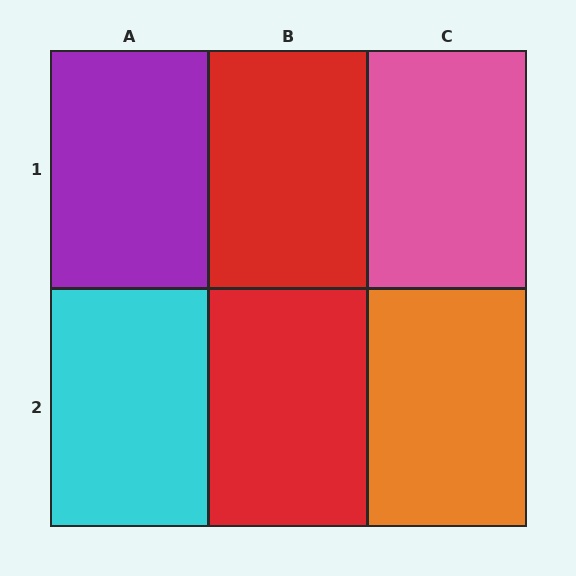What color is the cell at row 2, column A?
Cyan.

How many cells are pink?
1 cell is pink.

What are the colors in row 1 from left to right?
Purple, red, pink.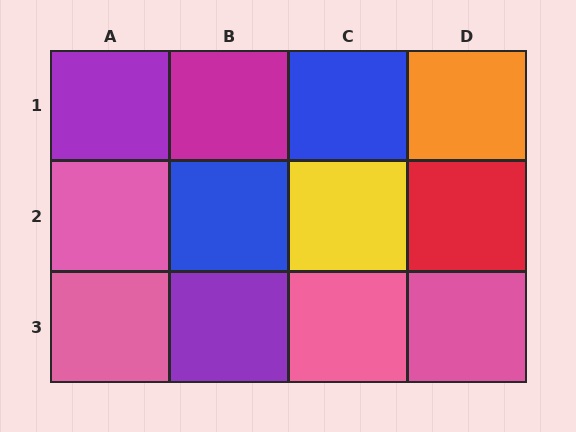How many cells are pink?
4 cells are pink.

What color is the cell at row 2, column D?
Red.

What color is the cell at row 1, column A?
Purple.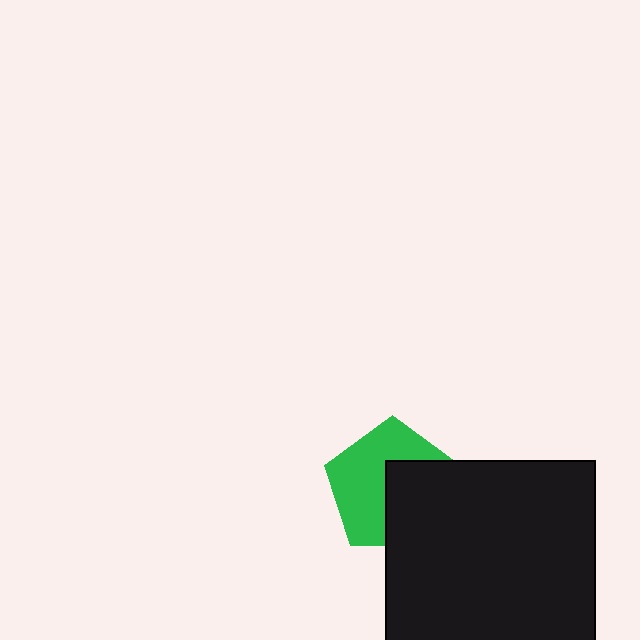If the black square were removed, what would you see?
You would see the complete green pentagon.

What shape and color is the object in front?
The object in front is a black square.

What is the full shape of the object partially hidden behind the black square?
The partially hidden object is a green pentagon.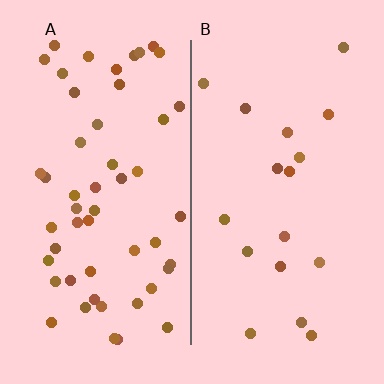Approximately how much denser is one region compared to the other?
Approximately 2.9× — region A over region B.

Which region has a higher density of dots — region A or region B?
A (the left).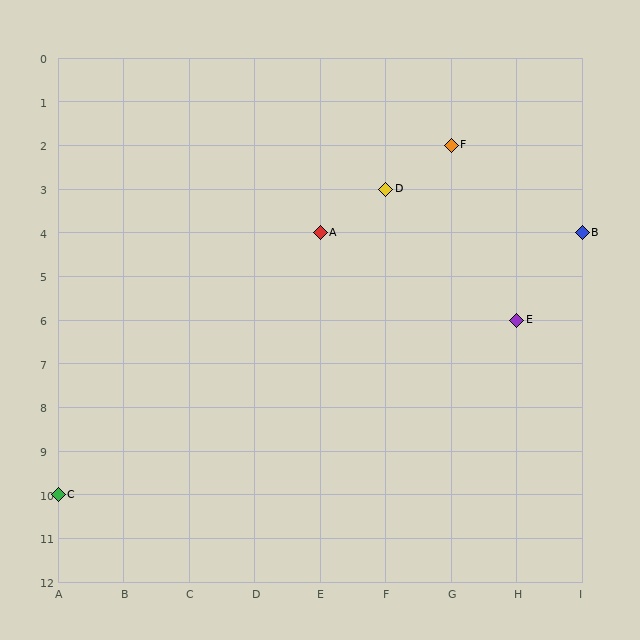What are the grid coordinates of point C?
Point C is at grid coordinates (A, 10).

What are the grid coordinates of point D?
Point D is at grid coordinates (F, 3).